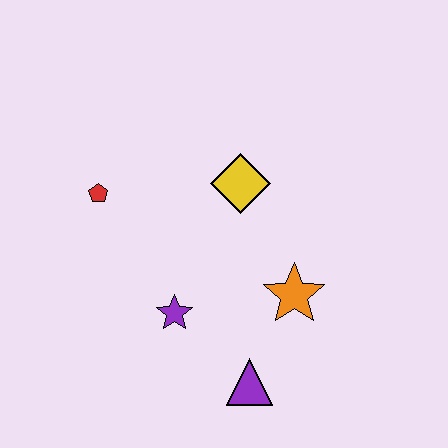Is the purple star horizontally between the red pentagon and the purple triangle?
Yes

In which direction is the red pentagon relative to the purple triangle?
The red pentagon is above the purple triangle.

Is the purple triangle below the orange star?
Yes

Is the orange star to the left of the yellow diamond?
No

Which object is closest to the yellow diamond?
The orange star is closest to the yellow diamond.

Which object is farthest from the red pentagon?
The purple triangle is farthest from the red pentagon.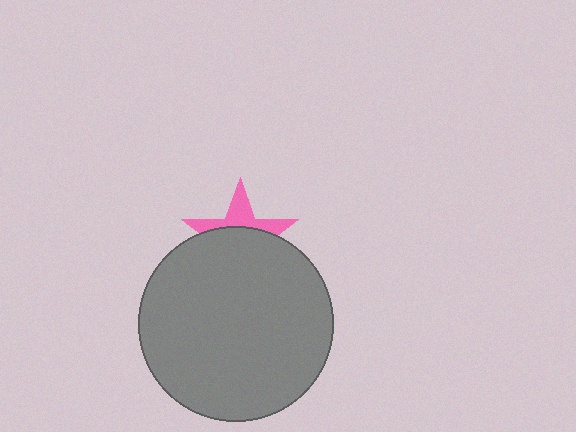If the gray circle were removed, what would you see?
You would see the complete pink star.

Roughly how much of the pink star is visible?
A small part of it is visible (roughly 37%).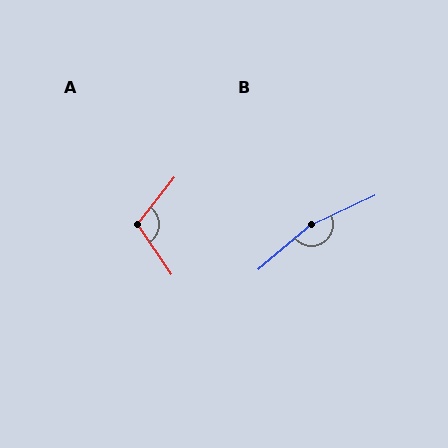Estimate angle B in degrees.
Approximately 165 degrees.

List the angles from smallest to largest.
A (107°), B (165°).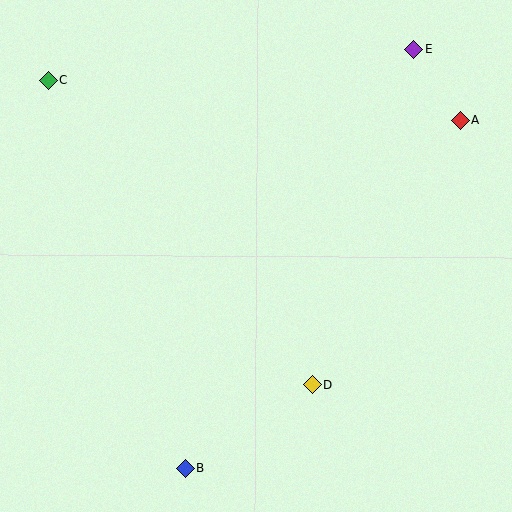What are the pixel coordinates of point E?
Point E is at (414, 49).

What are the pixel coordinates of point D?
Point D is at (312, 385).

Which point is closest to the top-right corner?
Point E is closest to the top-right corner.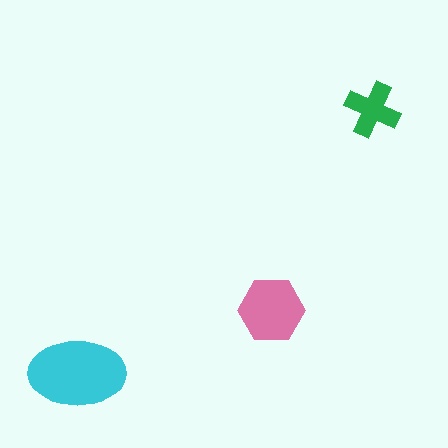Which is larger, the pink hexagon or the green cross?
The pink hexagon.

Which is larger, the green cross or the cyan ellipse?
The cyan ellipse.